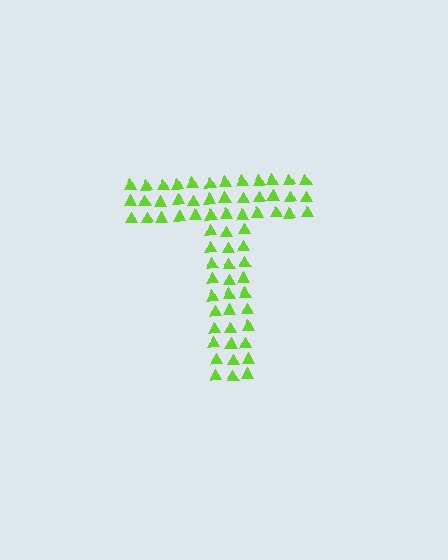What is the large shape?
The large shape is the letter T.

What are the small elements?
The small elements are triangles.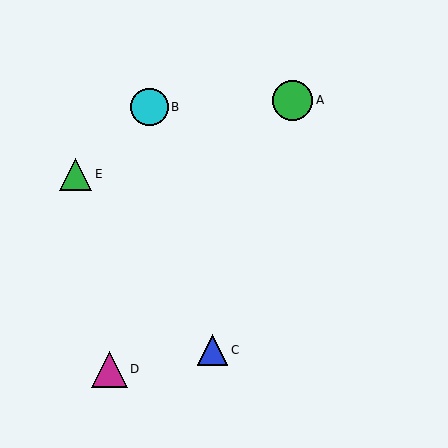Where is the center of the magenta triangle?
The center of the magenta triangle is at (109, 369).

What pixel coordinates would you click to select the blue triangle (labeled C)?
Click at (213, 350) to select the blue triangle C.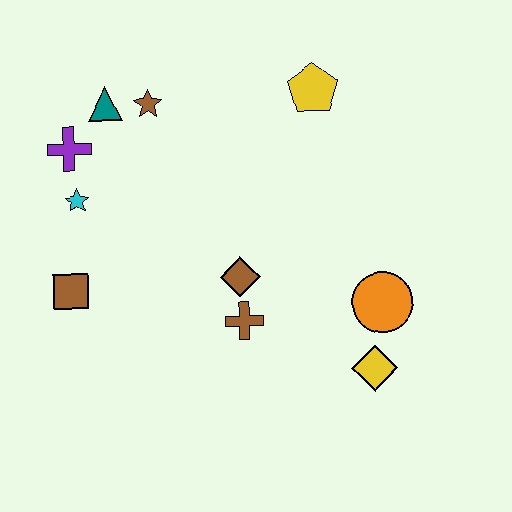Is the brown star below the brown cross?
No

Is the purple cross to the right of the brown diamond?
No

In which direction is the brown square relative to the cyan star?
The brown square is below the cyan star.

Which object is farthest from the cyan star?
The yellow diamond is farthest from the cyan star.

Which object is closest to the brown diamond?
The brown cross is closest to the brown diamond.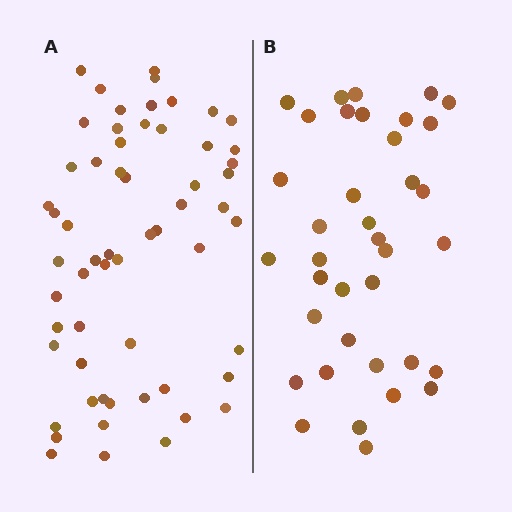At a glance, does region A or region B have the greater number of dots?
Region A (the left region) has more dots.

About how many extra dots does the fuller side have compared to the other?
Region A has approximately 20 more dots than region B.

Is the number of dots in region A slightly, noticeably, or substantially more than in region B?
Region A has substantially more. The ratio is roughly 1.6 to 1.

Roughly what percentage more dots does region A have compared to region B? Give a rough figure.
About 60% more.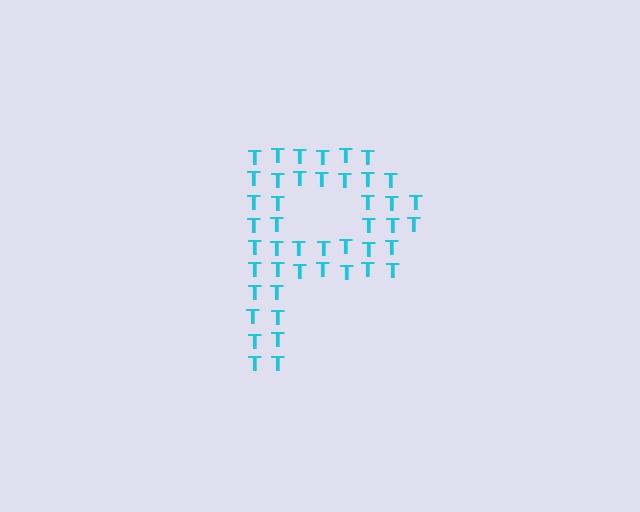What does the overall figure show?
The overall figure shows the letter P.